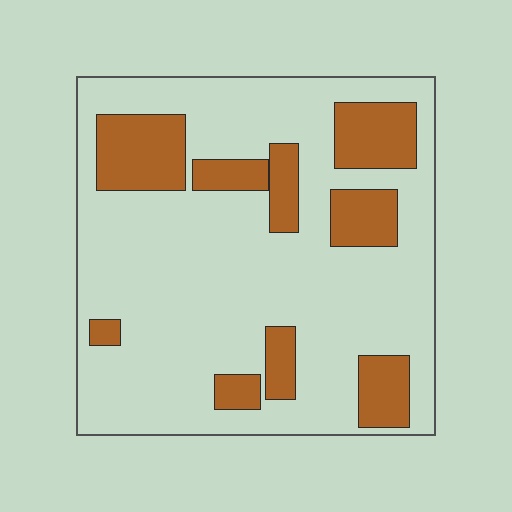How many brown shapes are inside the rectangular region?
9.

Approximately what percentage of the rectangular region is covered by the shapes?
Approximately 25%.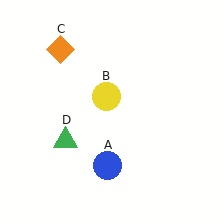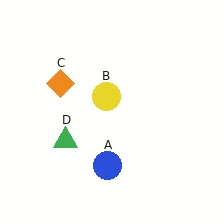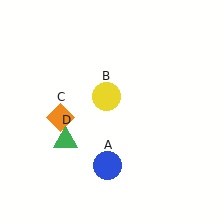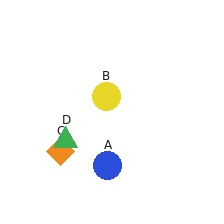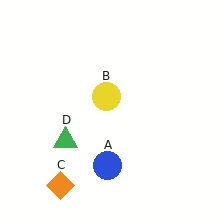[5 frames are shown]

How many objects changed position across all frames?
1 object changed position: orange diamond (object C).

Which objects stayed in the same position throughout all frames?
Blue circle (object A) and yellow circle (object B) and green triangle (object D) remained stationary.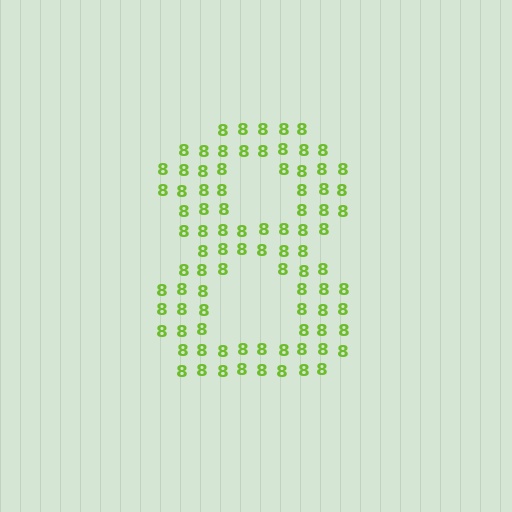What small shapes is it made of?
It is made of small digit 8's.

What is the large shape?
The large shape is the digit 8.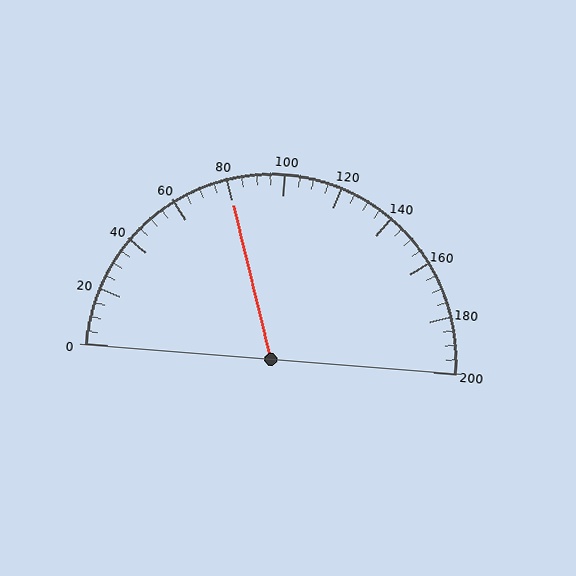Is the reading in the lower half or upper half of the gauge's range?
The reading is in the lower half of the range (0 to 200).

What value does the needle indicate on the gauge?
The needle indicates approximately 80.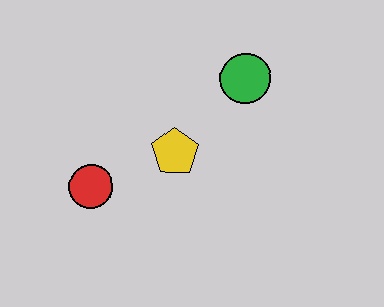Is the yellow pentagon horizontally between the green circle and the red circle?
Yes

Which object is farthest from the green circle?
The red circle is farthest from the green circle.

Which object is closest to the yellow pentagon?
The red circle is closest to the yellow pentagon.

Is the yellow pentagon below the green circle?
Yes